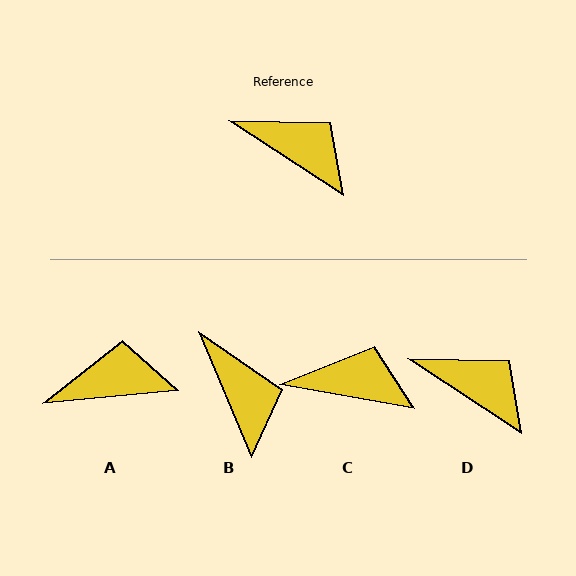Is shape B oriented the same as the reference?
No, it is off by about 34 degrees.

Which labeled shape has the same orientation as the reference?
D.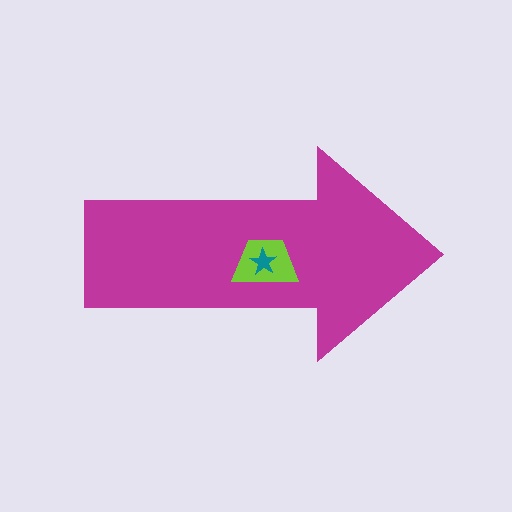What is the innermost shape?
The teal star.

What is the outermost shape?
The magenta arrow.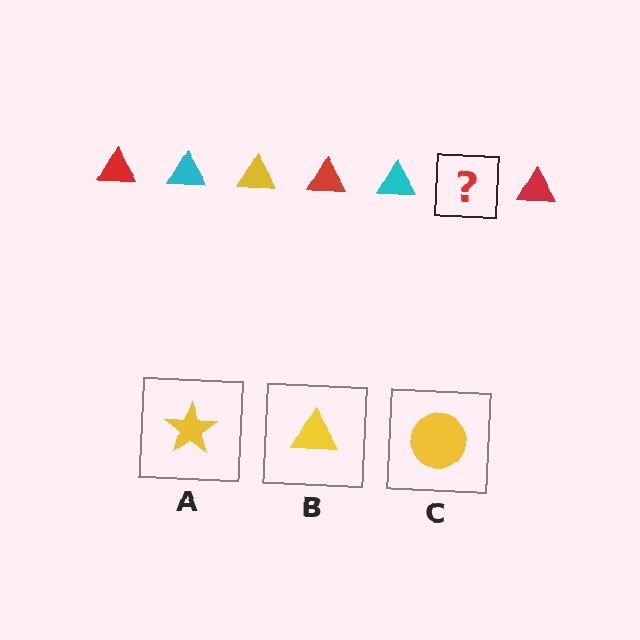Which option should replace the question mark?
Option B.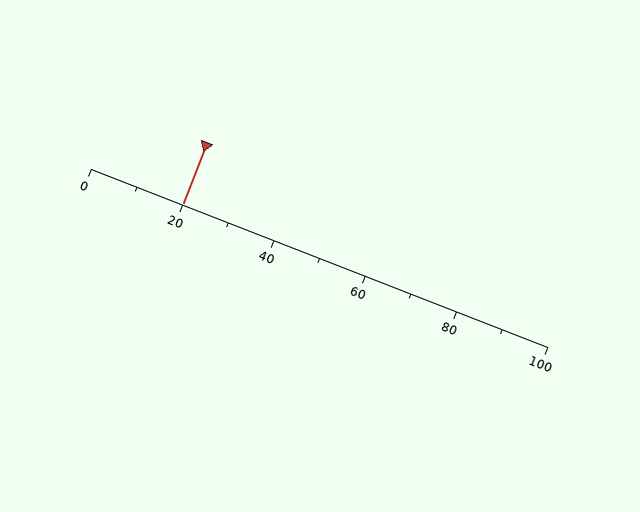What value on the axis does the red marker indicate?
The marker indicates approximately 20.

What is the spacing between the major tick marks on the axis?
The major ticks are spaced 20 apart.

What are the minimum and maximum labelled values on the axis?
The axis runs from 0 to 100.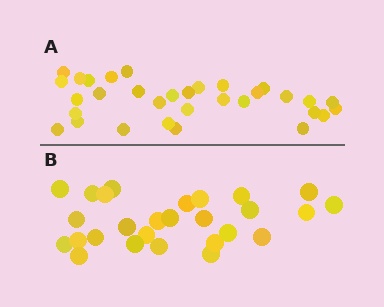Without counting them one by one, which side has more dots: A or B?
Region A (the top region) has more dots.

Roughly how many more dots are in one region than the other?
Region A has about 5 more dots than region B.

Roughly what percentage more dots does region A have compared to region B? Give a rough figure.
About 20% more.